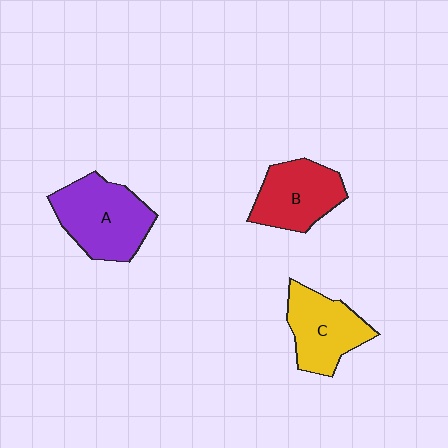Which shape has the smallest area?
Shape B (red).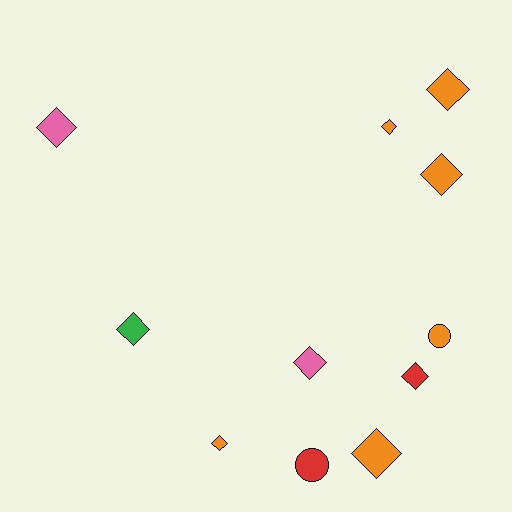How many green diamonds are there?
There is 1 green diamond.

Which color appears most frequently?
Orange, with 6 objects.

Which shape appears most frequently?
Diamond, with 9 objects.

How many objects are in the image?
There are 11 objects.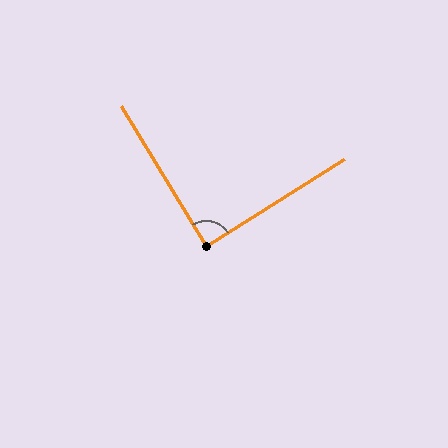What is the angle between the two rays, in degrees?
Approximately 89 degrees.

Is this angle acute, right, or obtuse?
It is approximately a right angle.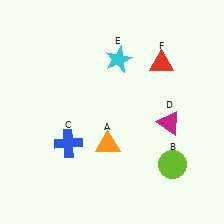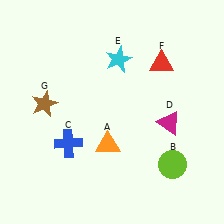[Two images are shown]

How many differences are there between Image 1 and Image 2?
There is 1 difference between the two images.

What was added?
A brown star (G) was added in Image 2.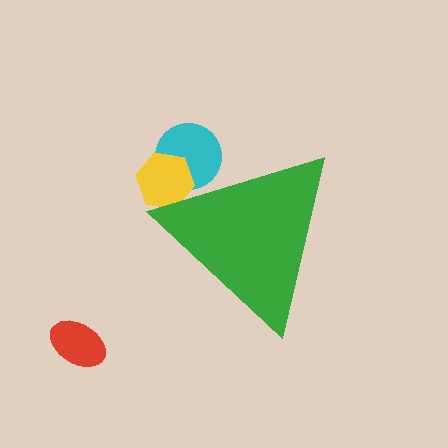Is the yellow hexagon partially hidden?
Yes, the yellow hexagon is partially hidden behind the green triangle.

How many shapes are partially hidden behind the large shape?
2 shapes are partially hidden.